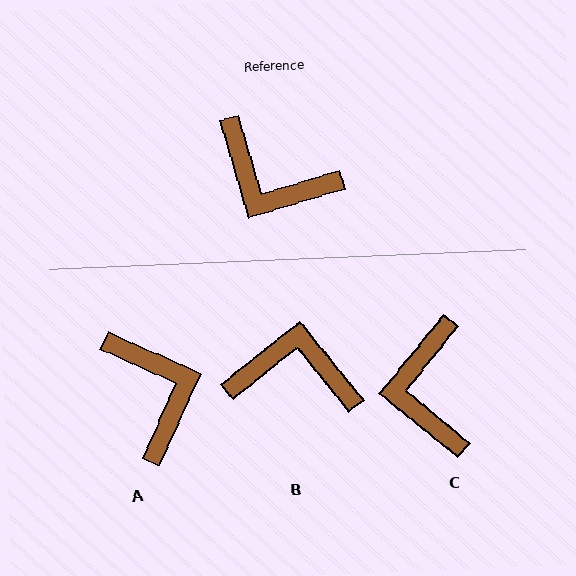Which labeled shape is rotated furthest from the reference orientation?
B, about 158 degrees away.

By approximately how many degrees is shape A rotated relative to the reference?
Approximately 140 degrees counter-clockwise.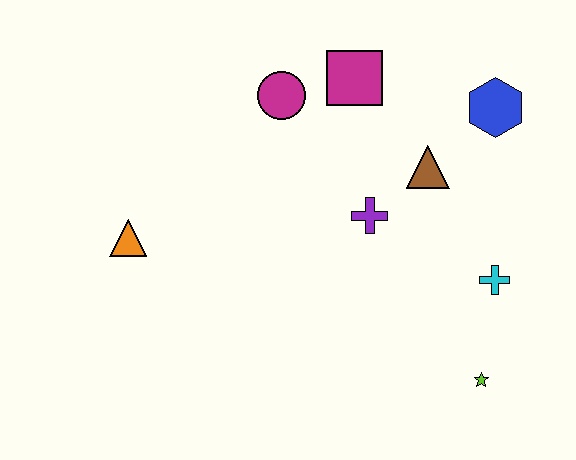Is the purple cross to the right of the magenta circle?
Yes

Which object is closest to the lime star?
The cyan cross is closest to the lime star.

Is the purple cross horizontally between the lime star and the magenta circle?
Yes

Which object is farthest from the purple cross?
The orange triangle is farthest from the purple cross.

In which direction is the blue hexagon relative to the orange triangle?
The blue hexagon is to the right of the orange triangle.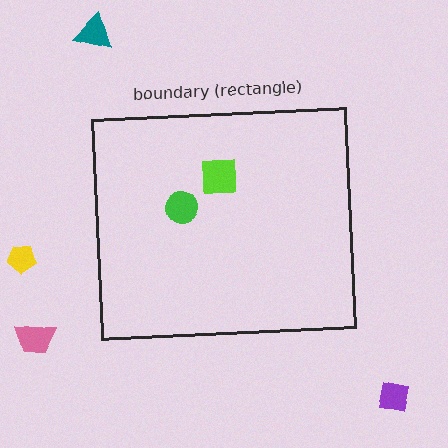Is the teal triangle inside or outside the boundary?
Outside.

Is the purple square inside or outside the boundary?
Outside.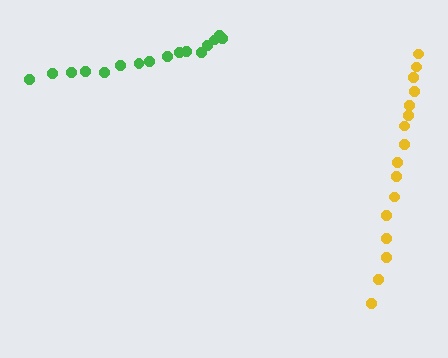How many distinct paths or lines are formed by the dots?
There are 2 distinct paths.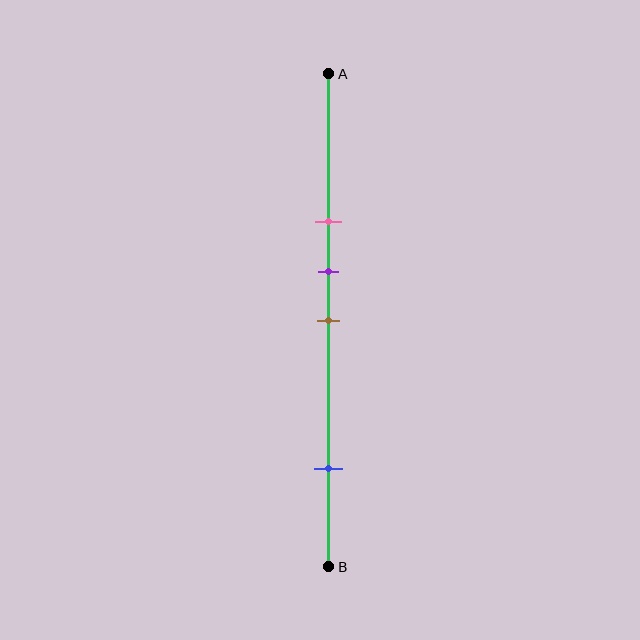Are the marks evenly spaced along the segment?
No, the marks are not evenly spaced.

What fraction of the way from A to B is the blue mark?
The blue mark is approximately 80% (0.8) of the way from A to B.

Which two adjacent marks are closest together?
The purple and brown marks are the closest adjacent pair.